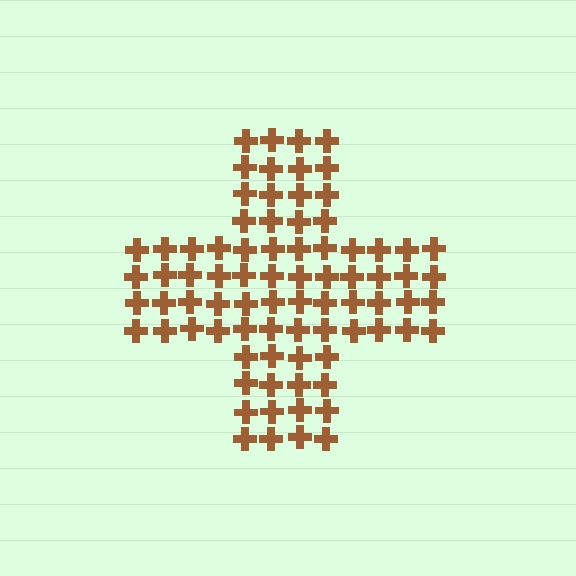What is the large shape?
The large shape is a cross.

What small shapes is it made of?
It is made of small crosses.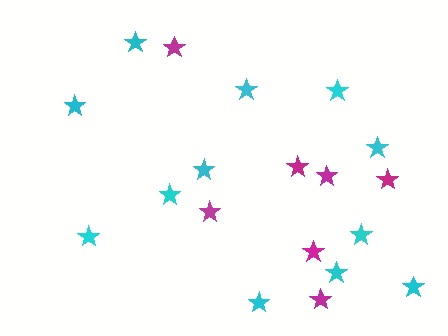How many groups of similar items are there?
There are 2 groups: one group of magenta stars (7) and one group of cyan stars (12).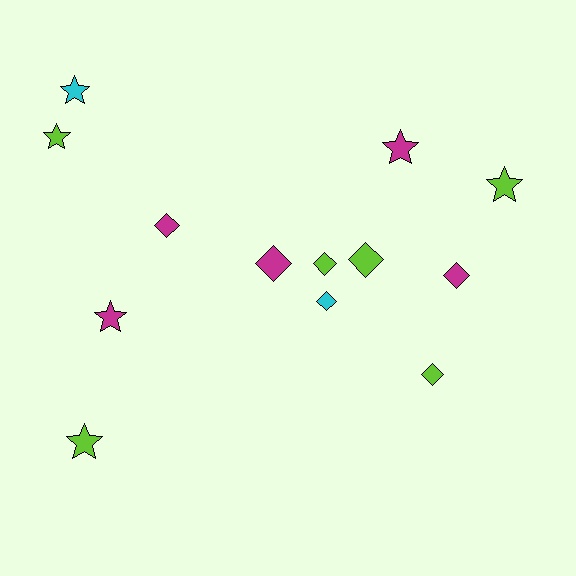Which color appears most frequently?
Lime, with 6 objects.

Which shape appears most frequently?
Diamond, with 7 objects.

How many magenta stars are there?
There are 2 magenta stars.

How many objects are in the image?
There are 13 objects.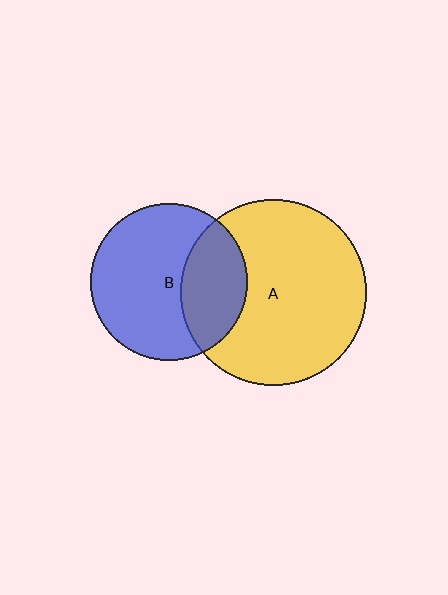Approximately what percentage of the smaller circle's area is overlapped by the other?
Approximately 35%.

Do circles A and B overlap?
Yes.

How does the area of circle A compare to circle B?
Approximately 1.4 times.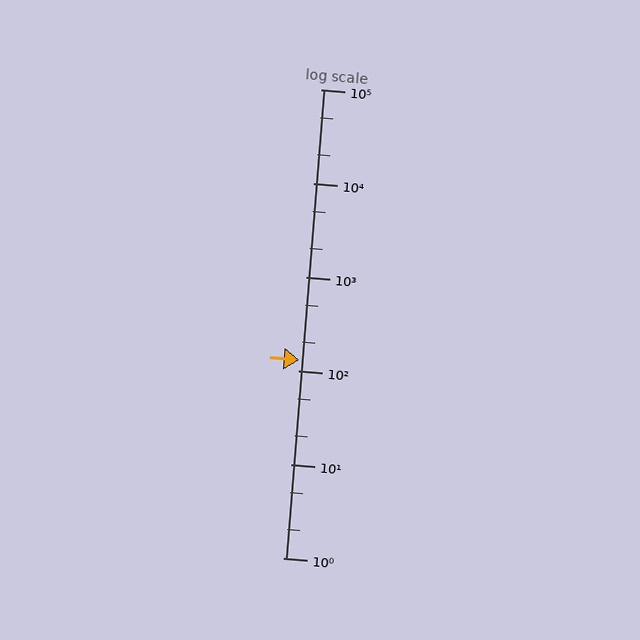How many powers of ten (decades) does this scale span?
The scale spans 5 decades, from 1 to 100000.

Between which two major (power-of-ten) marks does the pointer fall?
The pointer is between 100 and 1000.